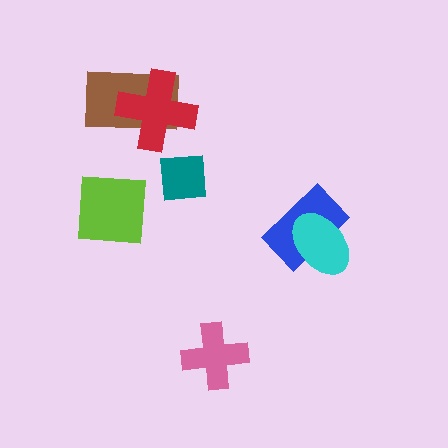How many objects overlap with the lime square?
0 objects overlap with the lime square.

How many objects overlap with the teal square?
0 objects overlap with the teal square.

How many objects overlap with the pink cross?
0 objects overlap with the pink cross.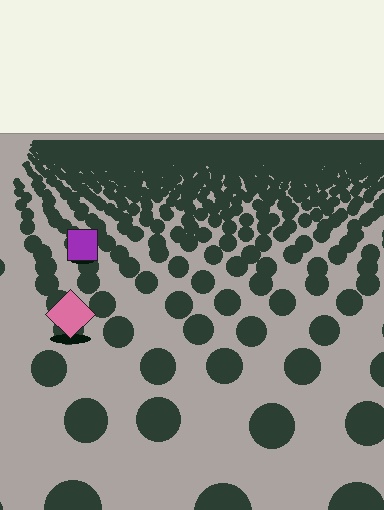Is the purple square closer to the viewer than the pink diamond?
No. The pink diamond is closer — you can tell from the texture gradient: the ground texture is coarser near it.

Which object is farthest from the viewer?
The purple square is farthest from the viewer. It appears smaller and the ground texture around it is denser.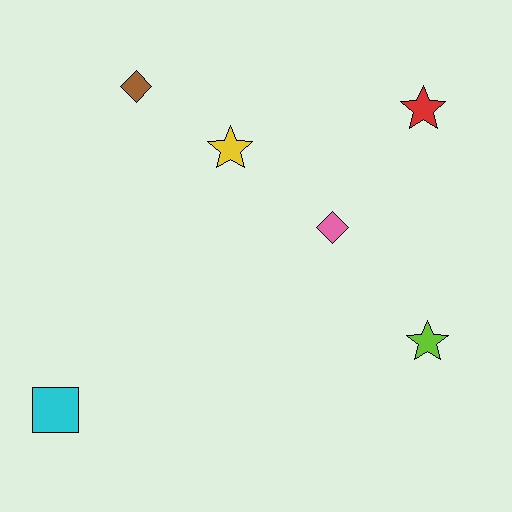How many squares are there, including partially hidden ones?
There is 1 square.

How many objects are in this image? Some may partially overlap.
There are 6 objects.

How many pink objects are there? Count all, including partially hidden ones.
There is 1 pink object.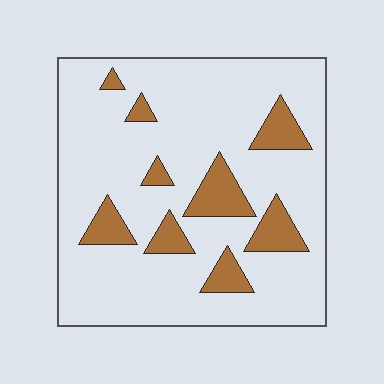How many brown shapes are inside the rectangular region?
9.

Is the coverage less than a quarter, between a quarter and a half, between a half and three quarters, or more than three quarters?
Less than a quarter.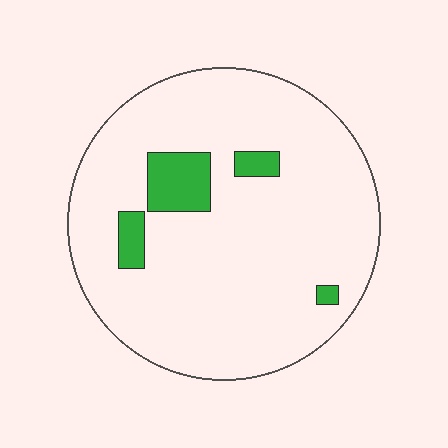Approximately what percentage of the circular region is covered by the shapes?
Approximately 10%.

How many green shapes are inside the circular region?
4.